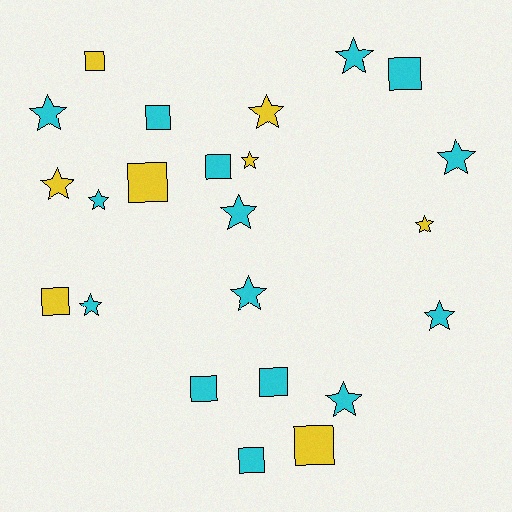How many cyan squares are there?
There are 6 cyan squares.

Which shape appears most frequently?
Star, with 13 objects.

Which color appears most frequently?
Cyan, with 15 objects.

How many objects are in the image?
There are 23 objects.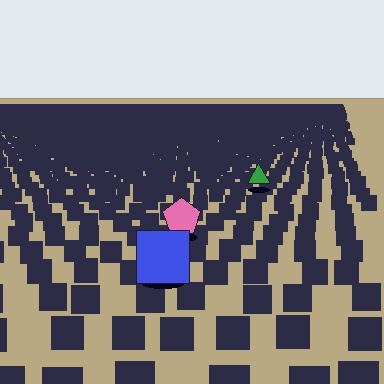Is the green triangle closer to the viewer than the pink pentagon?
No. The pink pentagon is closer — you can tell from the texture gradient: the ground texture is coarser near it.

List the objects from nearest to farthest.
From nearest to farthest: the blue square, the pink pentagon, the green triangle.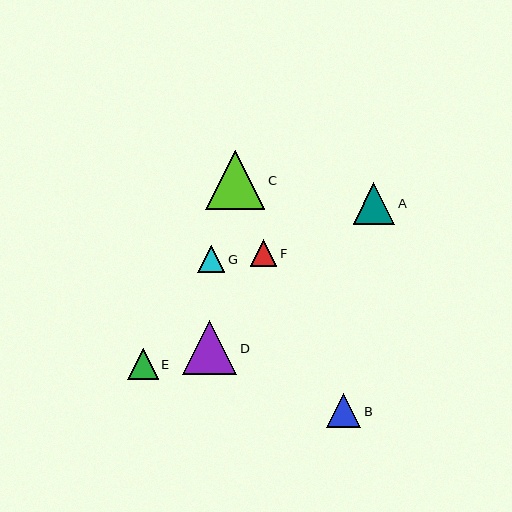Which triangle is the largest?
Triangle C is the largest with a size of approximately 59 pixels.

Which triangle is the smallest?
Triangle F is the smallest with a size of approximately 27 pixels.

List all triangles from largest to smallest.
From largest to smallest: C, D, A, B, E, G, F.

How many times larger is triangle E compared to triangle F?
Triangle E is approximately 1.1 times the size of triangle F.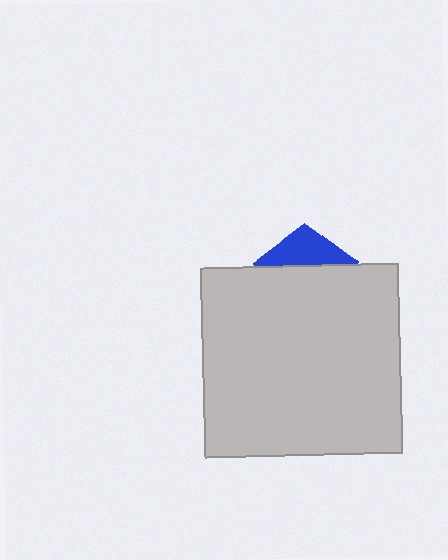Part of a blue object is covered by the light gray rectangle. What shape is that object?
It is a pentagon.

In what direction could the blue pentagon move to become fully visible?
The blue pentagon could move up. That would shift it out from behind the light gray rectangle entirely.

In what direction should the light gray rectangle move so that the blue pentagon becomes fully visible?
The light gray rectangle should move down. That is the shortest direction to clear the overlap and leave the blue pentagon fully visible.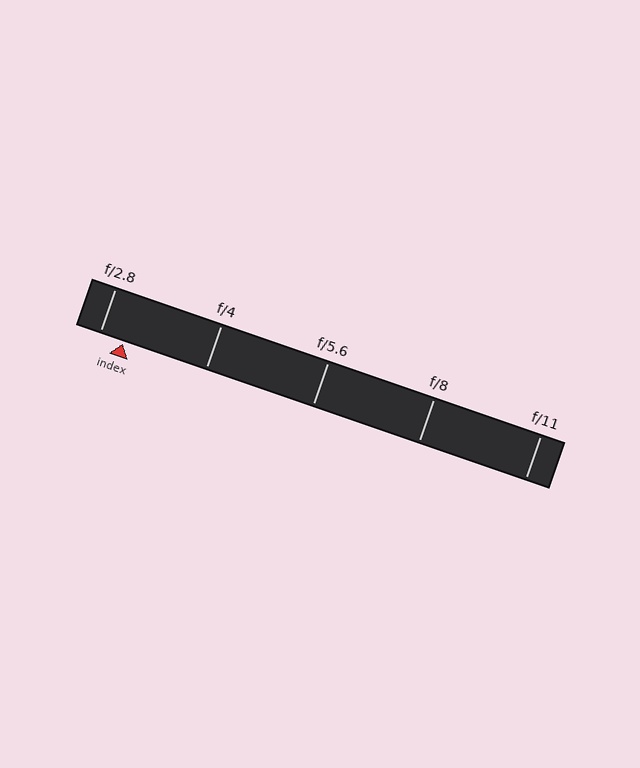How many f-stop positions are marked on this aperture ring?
There are 5 f-stop positions marked.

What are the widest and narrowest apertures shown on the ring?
The widest aperture shown is f/2.8 and the narrowest is f/11.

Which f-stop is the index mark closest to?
The index mark is closest to f/2.8.